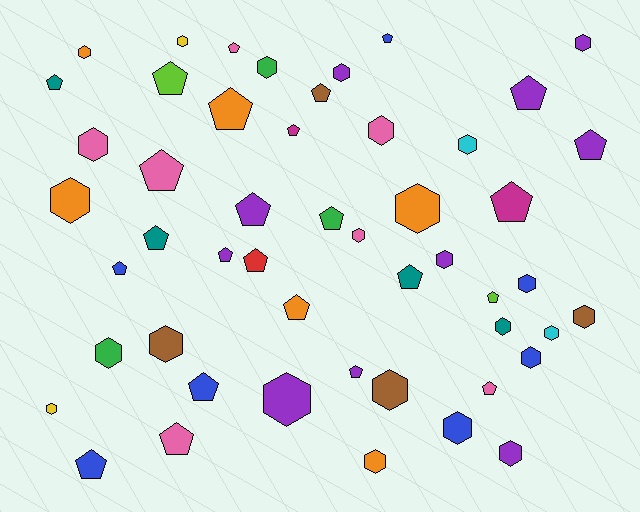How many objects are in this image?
There are 50 objects.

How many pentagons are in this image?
There are 25 pentagons.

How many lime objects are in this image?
There are 2 lime objects.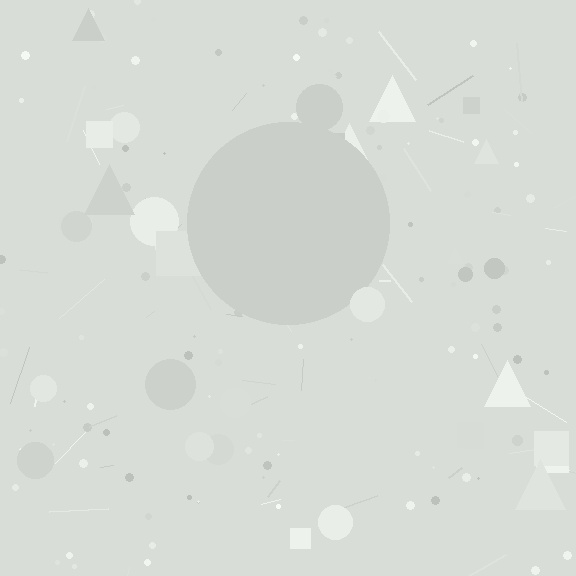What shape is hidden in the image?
A circle is hidden in the image.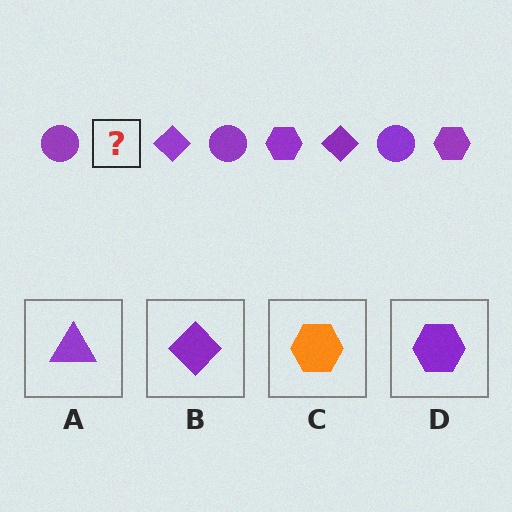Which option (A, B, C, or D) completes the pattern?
D.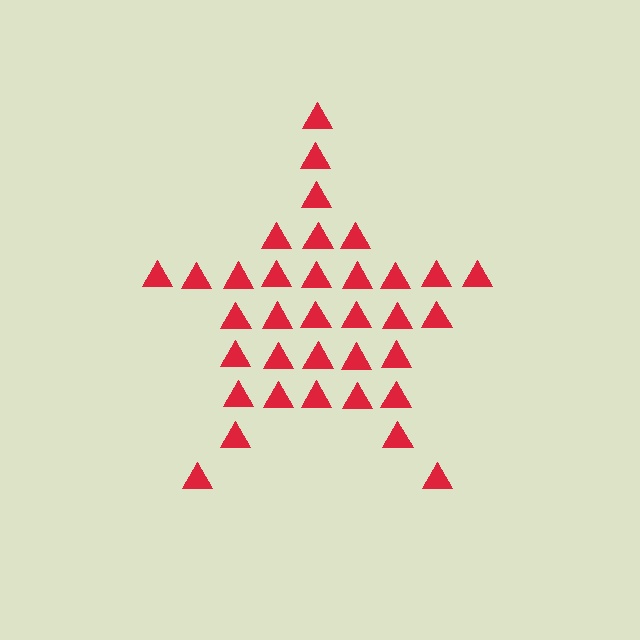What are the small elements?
The small elements are triangles.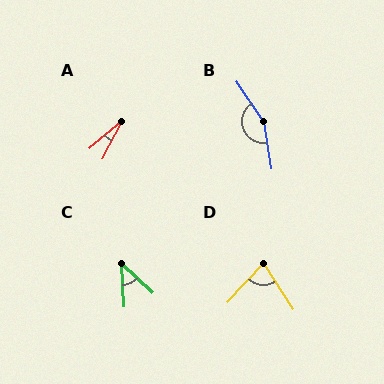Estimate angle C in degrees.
Approximately 44 degrees.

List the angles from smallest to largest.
A (22°), C (44°), D (75°), B (155°).